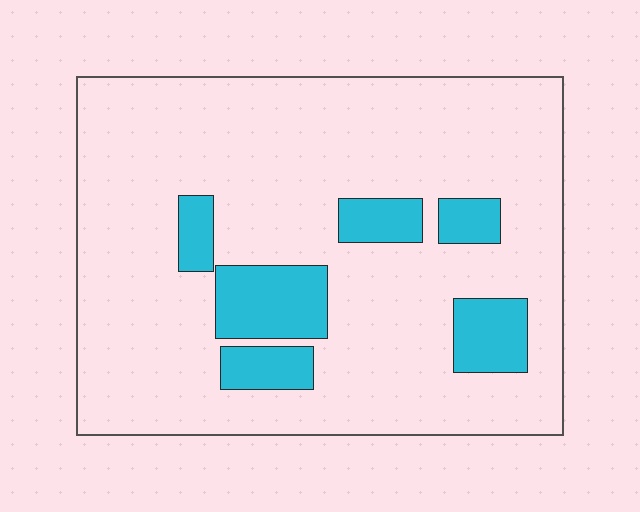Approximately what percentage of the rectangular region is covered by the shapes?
Approximately 15%.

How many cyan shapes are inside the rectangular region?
6.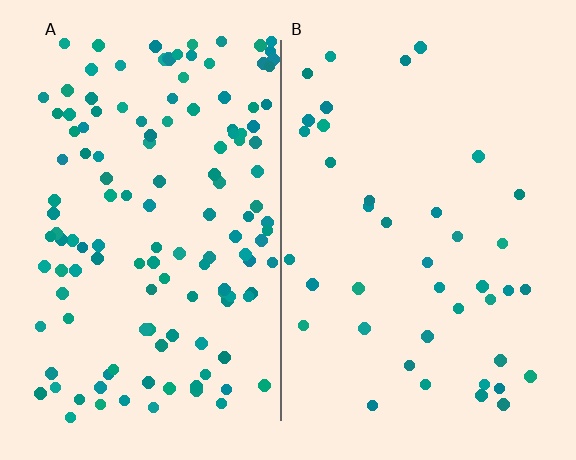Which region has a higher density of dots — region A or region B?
A (the left).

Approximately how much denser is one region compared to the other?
Approximately 3.3× — region A over region B.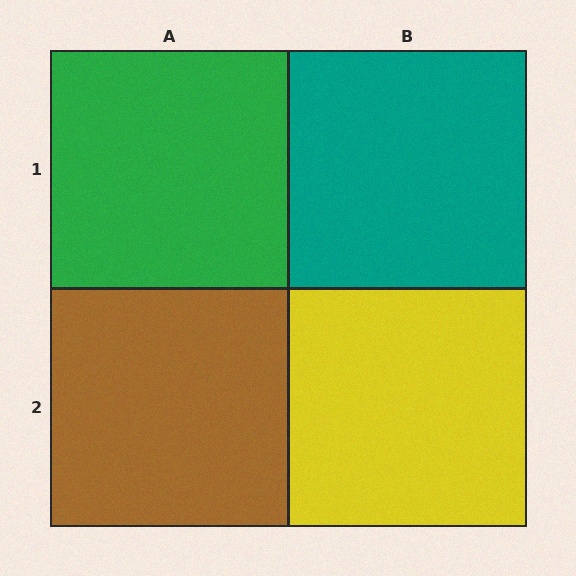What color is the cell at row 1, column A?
Green.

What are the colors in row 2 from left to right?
Brown, yellow.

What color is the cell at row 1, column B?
Teal.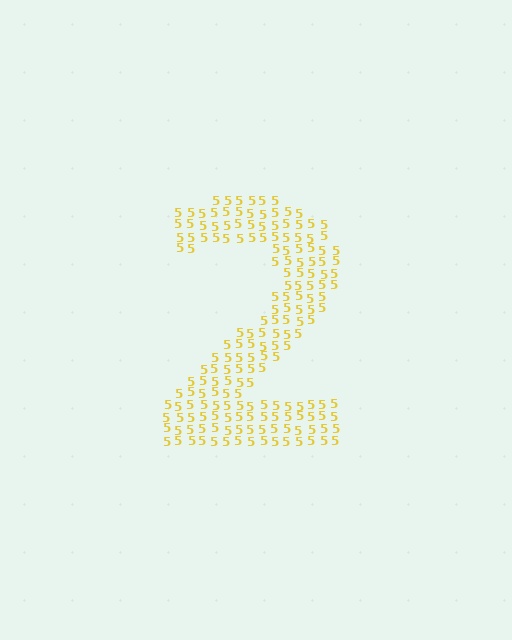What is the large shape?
The large shape is the digit 2.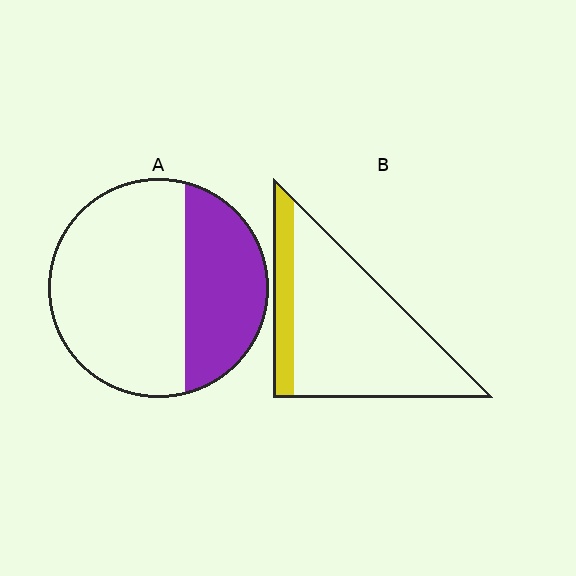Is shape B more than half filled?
No.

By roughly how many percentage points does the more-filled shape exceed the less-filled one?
By roughly 15 percentage points (A over B).